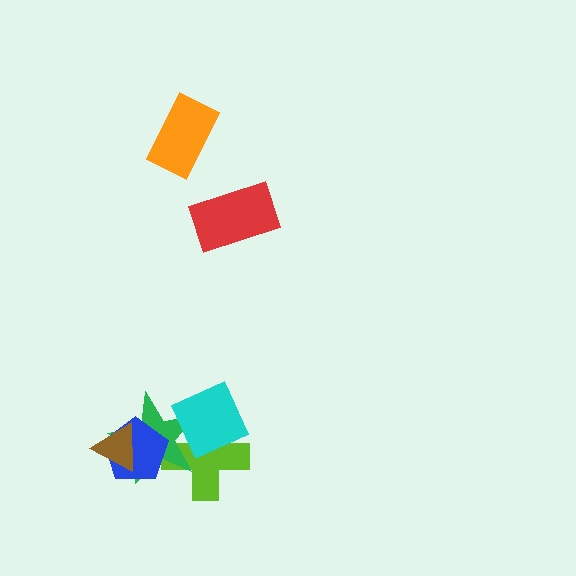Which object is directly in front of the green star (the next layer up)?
The blue pentagon is directly in front of the green star.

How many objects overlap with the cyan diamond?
2 objects overlap with the cyan diamond.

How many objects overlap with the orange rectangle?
0 objects overlap with the orange rectangle.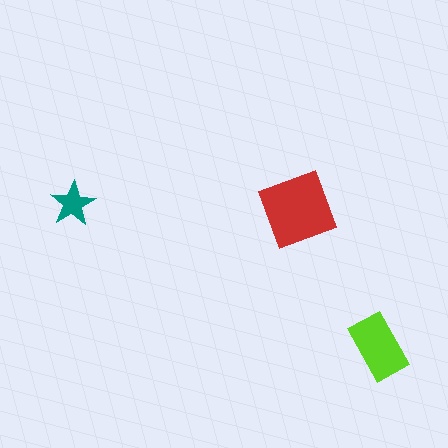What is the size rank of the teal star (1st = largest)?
3rd.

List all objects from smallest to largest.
The teal star, the lime rectangle, the red diamond.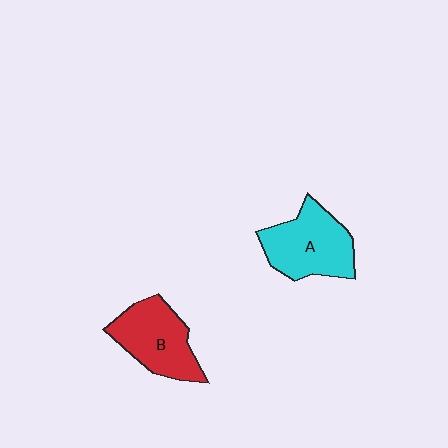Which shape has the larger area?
Shape A (cyan).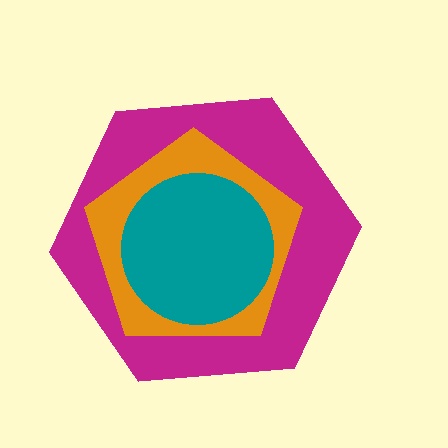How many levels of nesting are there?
3.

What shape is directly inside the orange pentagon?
The teal circle.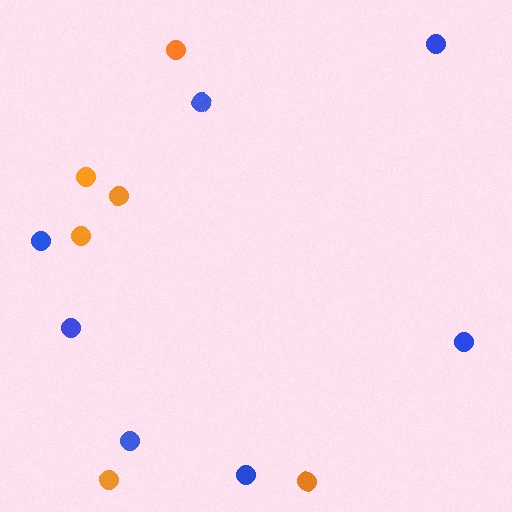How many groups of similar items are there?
There are 2 groups: one group of orange circles (6) and one group of blue circles (7).